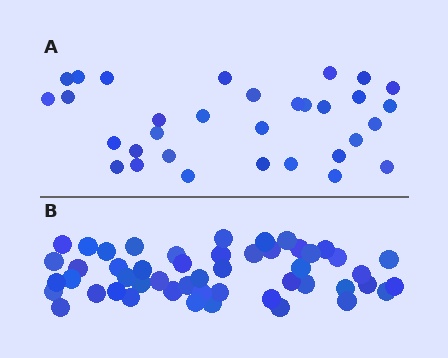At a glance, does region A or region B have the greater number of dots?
Region B (the bottom region) has more dots.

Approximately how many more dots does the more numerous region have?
Region B has approximately 20 more dots than region A.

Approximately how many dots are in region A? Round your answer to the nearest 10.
About 30 dots. (The exact count is 32, which rounds to 30.)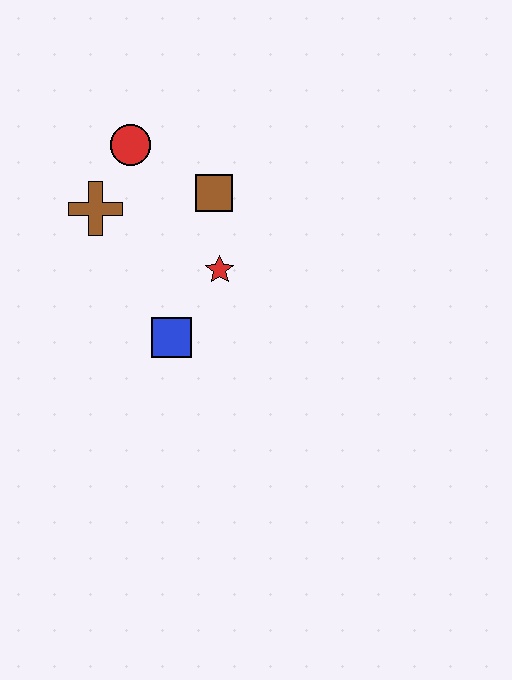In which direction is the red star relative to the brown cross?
The red star is to the right of the brown cross.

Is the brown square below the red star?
No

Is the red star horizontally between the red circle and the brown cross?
No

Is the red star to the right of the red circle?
Yes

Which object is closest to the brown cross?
The red circle is closest to the brown cross.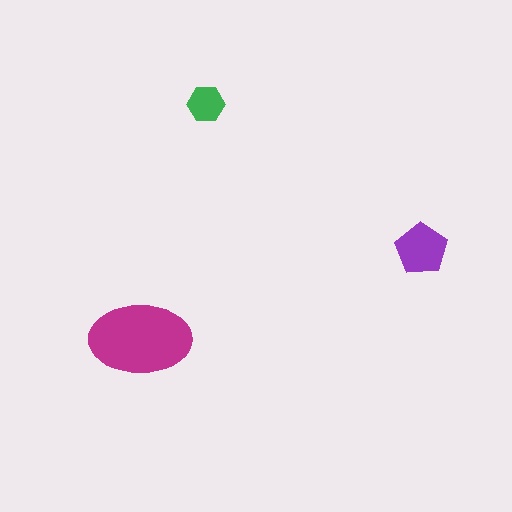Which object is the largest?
The magenta ellipse.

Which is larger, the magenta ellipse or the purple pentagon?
The magenta ellipse.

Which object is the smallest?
The green hexagon.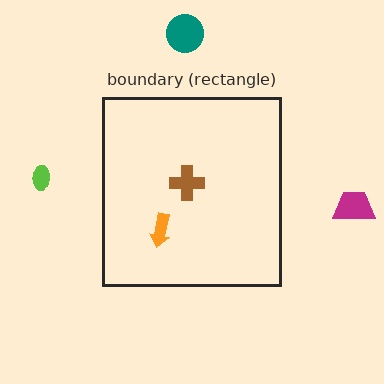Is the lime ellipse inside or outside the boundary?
Outside.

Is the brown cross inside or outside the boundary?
Inside.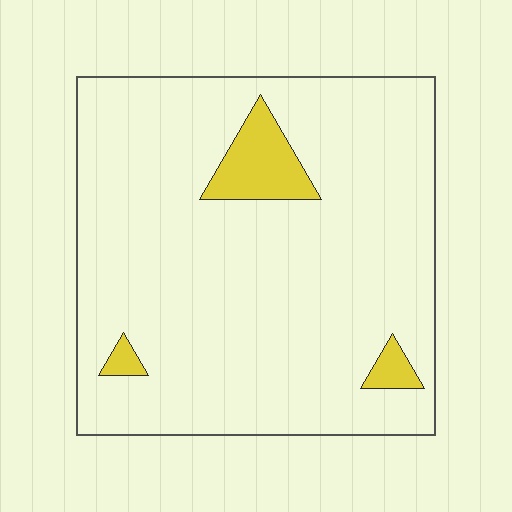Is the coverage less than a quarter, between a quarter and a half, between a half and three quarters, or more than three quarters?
Less than a quarter.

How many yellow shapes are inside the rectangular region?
3.